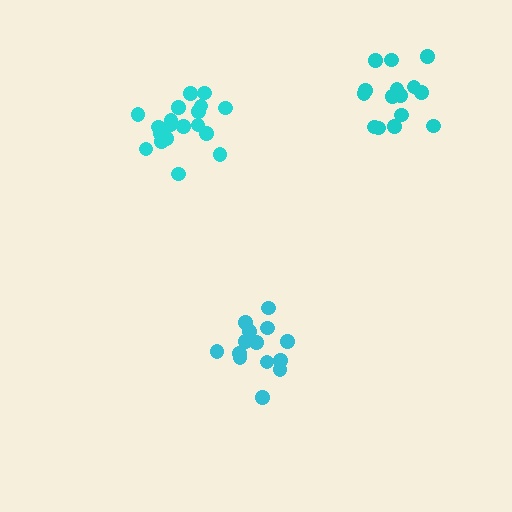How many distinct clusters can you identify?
There are 3 distinct clusters.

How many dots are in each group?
Group 1: 14 dots, Group 2: 19 dots, Group 3: 15 dots (48 total).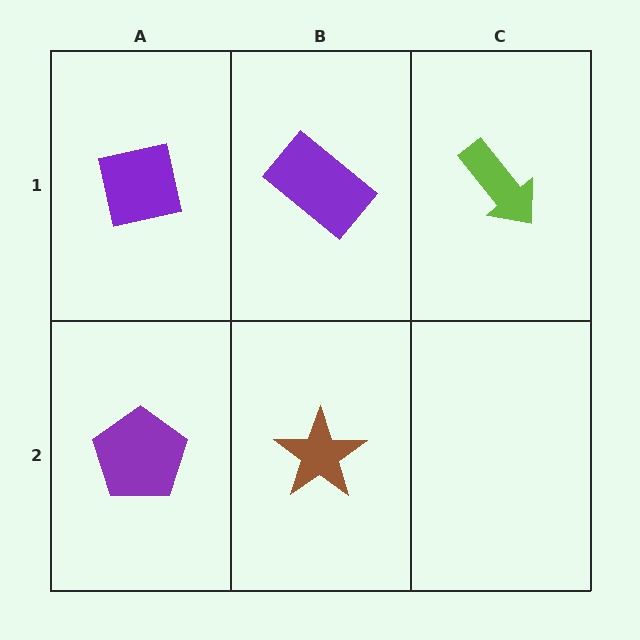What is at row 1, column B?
A purple rectangle.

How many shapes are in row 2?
2 shapes.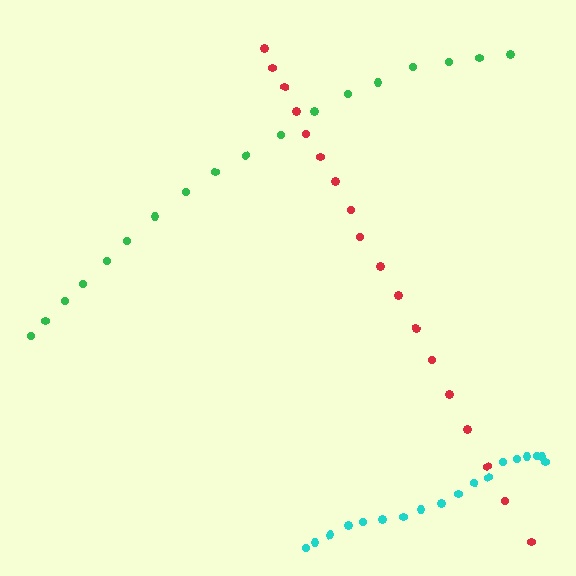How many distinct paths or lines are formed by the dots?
There are 3 distinct paths.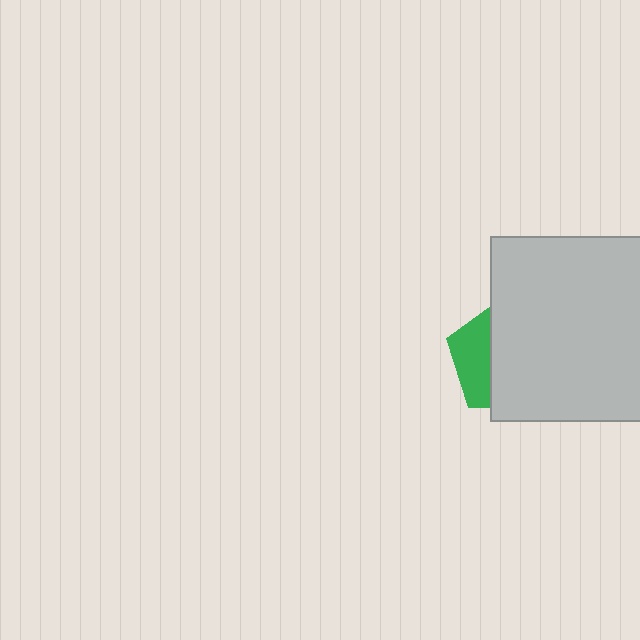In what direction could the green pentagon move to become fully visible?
The green pentagon could move left. That would shift it out from behind the light gray square entirely.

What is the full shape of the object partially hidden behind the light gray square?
The partially hidden object is a green pentagon.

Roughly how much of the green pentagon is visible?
A small part of it is visible (roughly 32%).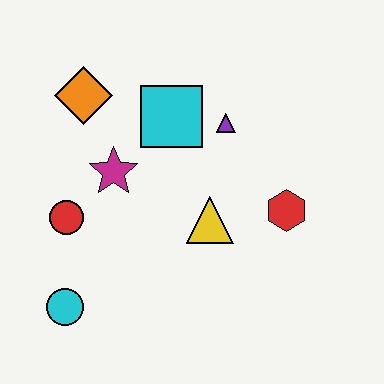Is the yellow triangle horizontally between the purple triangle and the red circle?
Yes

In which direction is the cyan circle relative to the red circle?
The cyan circle is below the red circle.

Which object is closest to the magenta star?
The red circle is closest to the magenta star.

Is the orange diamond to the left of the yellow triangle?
Yes